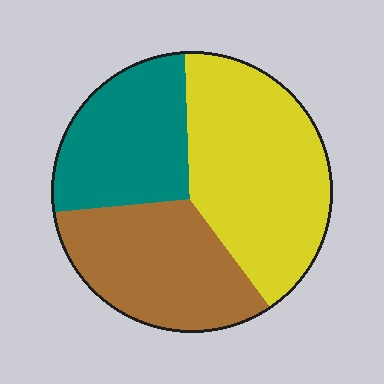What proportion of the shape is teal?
Teal takes up about one quarter (1/4) of the shape.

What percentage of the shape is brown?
Brown takes up between a quarter and a half of the shape.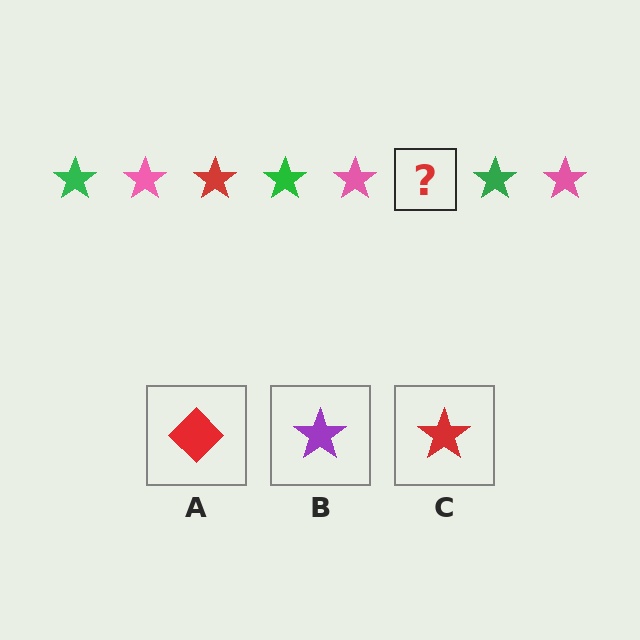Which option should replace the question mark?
Option C.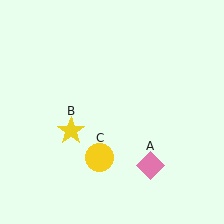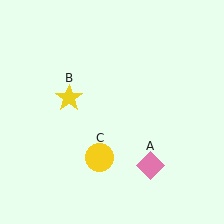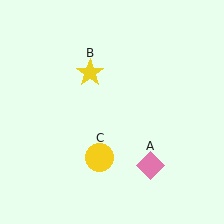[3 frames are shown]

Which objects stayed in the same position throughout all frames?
Pink diamond (object A) and yellow circle (object C) remained stationary.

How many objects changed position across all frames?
1 object changed position: yellow star (object B).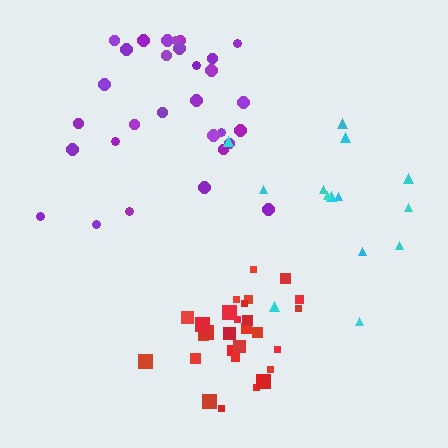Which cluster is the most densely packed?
Red.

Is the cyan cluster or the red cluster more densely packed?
Red.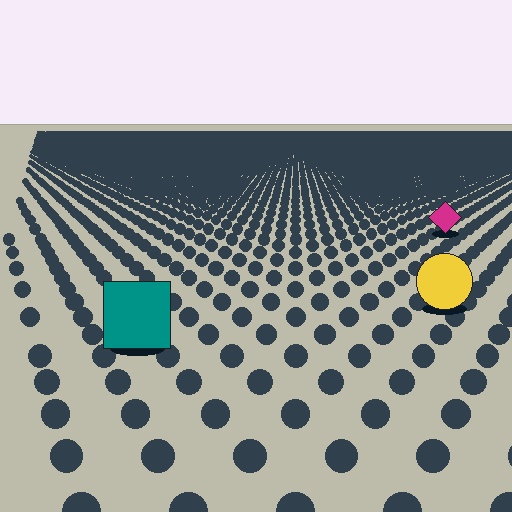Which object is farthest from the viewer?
The magenta diamond is farthest from the viewer. It appears smaller and the ground texture around it is denser.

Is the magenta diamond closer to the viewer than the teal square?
No. The teal square is closer — you can tell from the texture gradient: the ground texture is coarser near it.